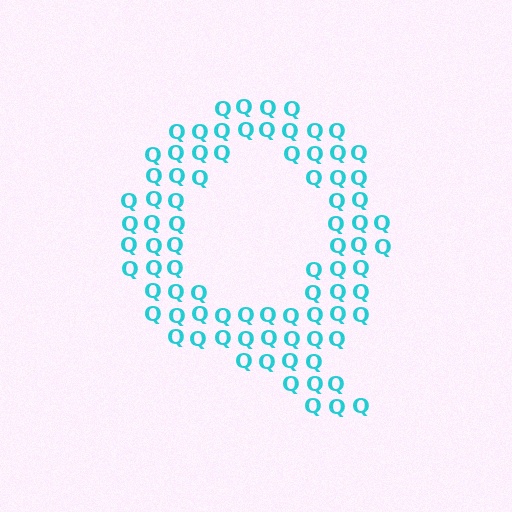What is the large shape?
The large shape is the letter Q.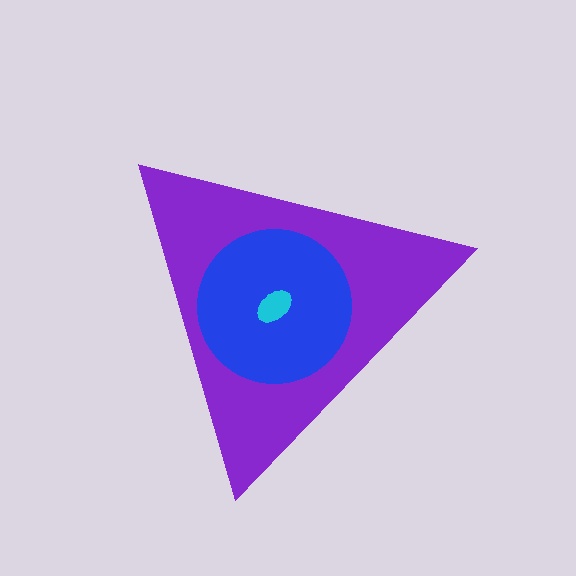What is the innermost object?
The cyan ellipse.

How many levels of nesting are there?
3.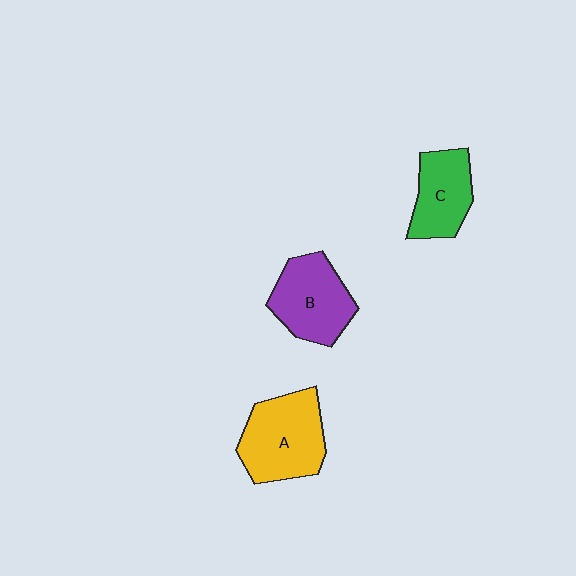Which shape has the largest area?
Shape A (yellow).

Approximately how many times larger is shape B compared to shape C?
Approximately 1.2 times.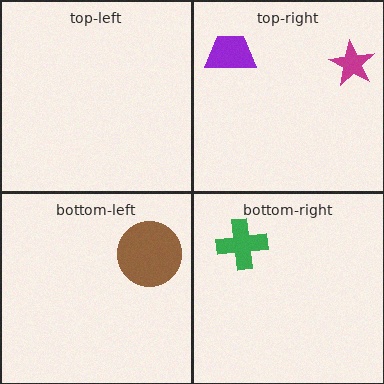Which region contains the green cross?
The bottom-right region.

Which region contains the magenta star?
The top-right region.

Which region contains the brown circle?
The bottom-left region.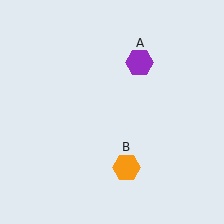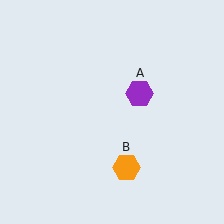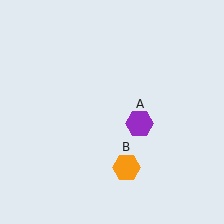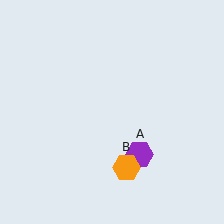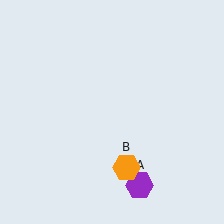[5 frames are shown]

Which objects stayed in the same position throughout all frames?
Orange hexagon (object B) remained stationary.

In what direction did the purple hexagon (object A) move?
The purple hexagon (object A) moved down.